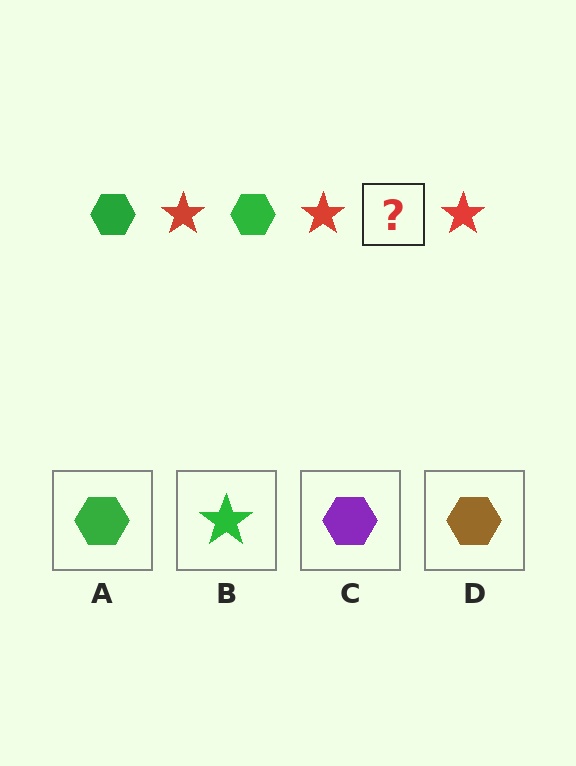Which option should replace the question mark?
Option A.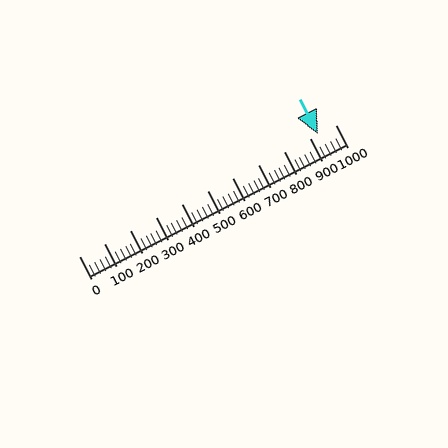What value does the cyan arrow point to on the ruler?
The cyan arrow points to approximately 934.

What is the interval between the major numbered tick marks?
The major tick marks are spaced 100 units apart.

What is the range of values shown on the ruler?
The ruler shows values from 0 to 1000.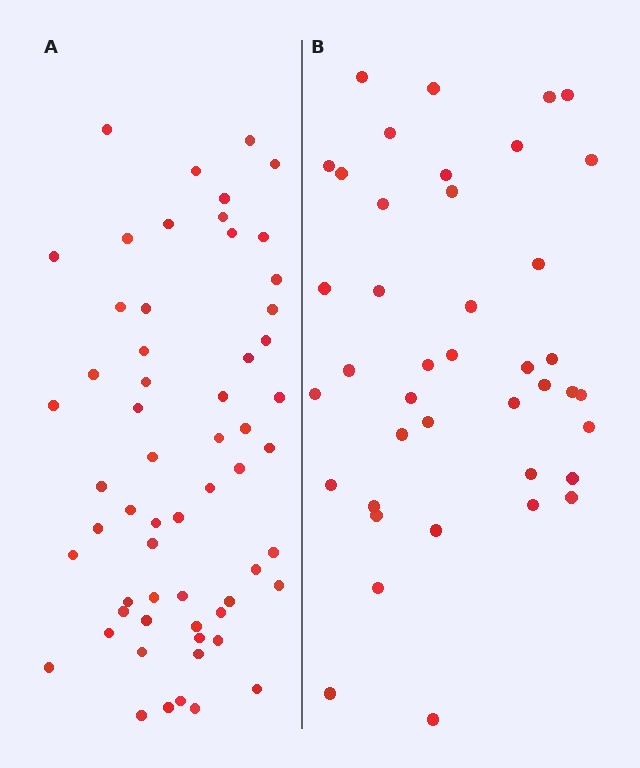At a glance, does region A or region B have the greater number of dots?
Region A (the left region) has more dots.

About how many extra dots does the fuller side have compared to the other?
Region A has approximately 20 more dots than region B.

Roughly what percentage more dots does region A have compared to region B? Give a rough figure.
About 45% more.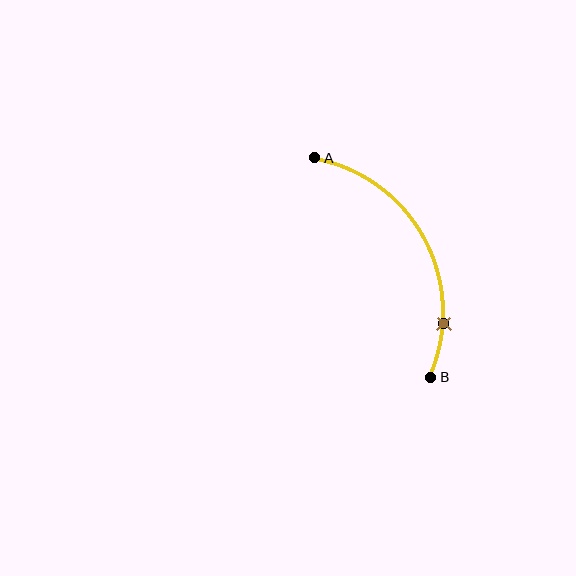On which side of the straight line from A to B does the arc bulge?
The arc bulges to the right of the straight line connecting A and B.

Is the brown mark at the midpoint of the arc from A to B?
No. The brown mark lies on the arc but is closer to endpoint B. The arc midpoint would be at the point on the curve equidistant along the arc from both A and B.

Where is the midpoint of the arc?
The arc midpoint is the point on the curve farthest from the straight line joining A and B. It sits to the right of that line.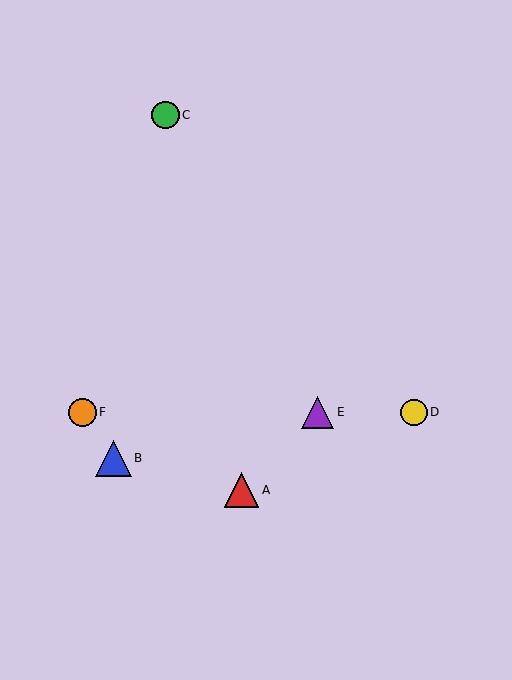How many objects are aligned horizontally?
3 objects (D, E, F) are aligned horizontally.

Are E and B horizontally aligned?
No, E is at y≈412 and B is at y≈458.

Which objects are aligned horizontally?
Objects D, E, F are aligned horizontally.